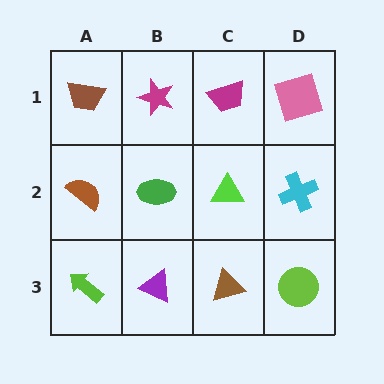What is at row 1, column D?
A pink square.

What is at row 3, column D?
A lime circle.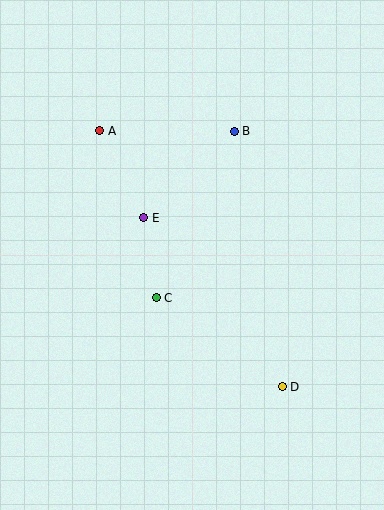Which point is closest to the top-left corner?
Point A is closest to the top-left corner.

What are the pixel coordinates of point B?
Point B is at (234, 131).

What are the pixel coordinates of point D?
Point D is at (282, 387).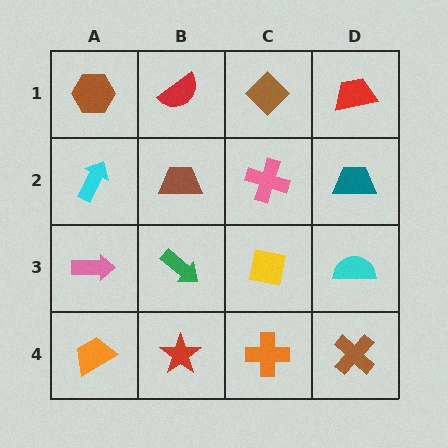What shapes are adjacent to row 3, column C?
A pink cross (row 2, column C), an orange cross (row 4, column C), a green arrow (row 3, column B), a cyan semicircle (row 3, column D).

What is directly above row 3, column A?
A cyan arrow.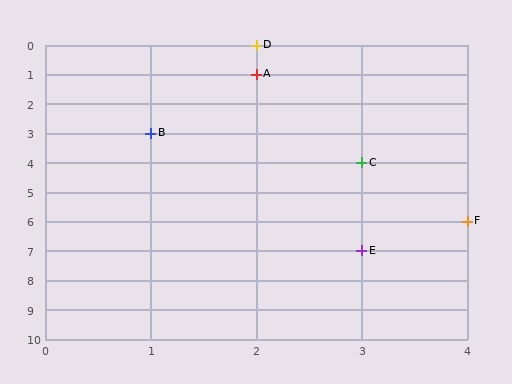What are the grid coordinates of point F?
Point F is at grid coordinates (4, 6).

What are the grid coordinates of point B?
Point B is at grid coordinates (1, 3).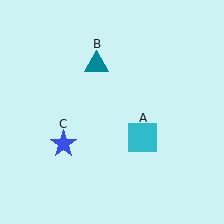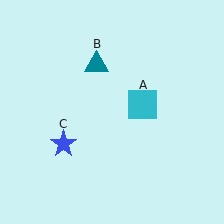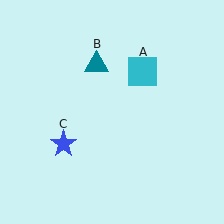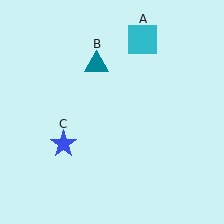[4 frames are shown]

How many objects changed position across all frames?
1 object changed position: cyan square (object A).